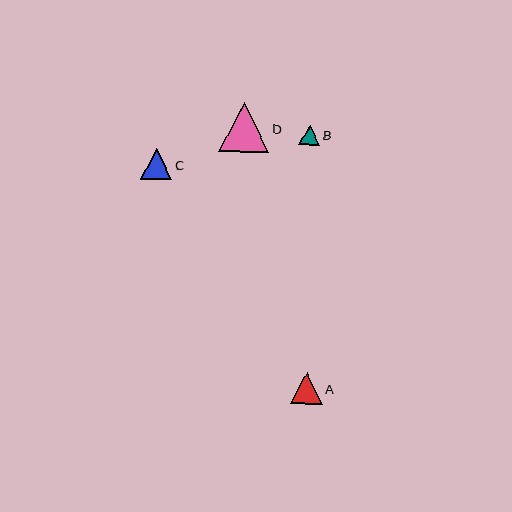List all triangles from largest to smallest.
From largest to smallest: D, A, C, B.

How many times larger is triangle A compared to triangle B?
Triangle A is approximately 1.5 times the size of triangle B.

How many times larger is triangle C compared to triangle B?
Triangle C is approximately 1.5 times the size of triangle B.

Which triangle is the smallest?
Triangle B is the smallest with a size of approximately 21 pixels.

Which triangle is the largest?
Triangle D is the largest with a size of approximately 50 pixels.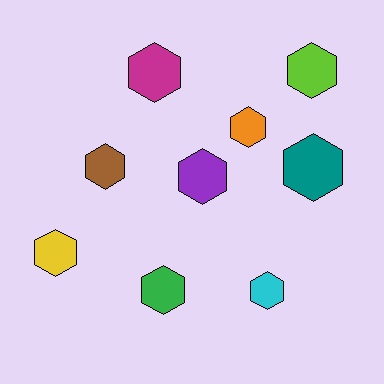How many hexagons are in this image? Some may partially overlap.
There are 9 hexagons.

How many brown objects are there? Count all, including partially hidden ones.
There is 1 brown object.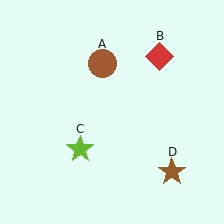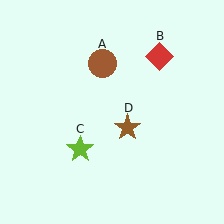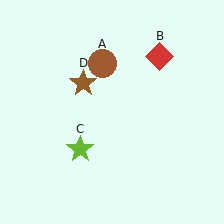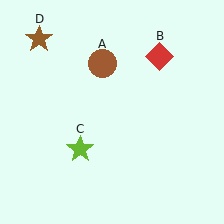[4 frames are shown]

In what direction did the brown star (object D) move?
The brown star (object D) moved up and to the left.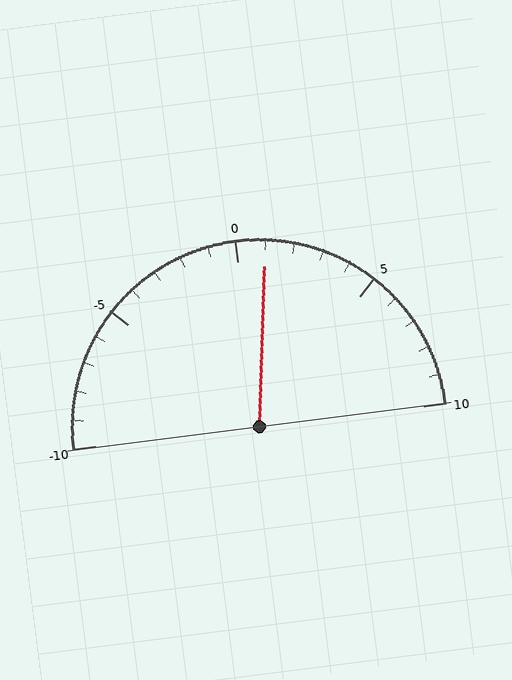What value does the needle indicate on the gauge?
The needle indicates approximately 1.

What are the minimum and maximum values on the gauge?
The gauge ranges from -10 to 10.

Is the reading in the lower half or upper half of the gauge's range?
The reading is in the upper half of the range (-10 to 10).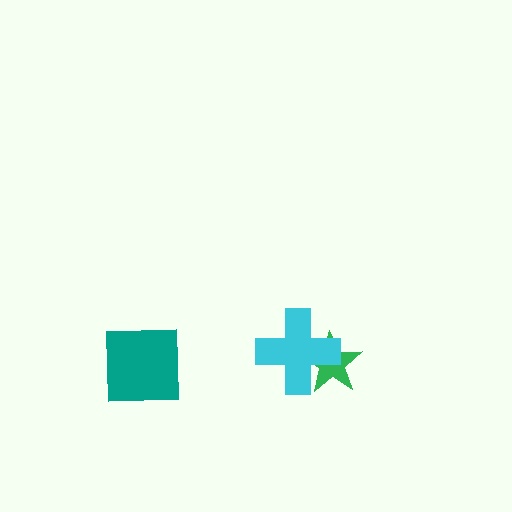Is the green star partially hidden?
Yes, it is partially covered by another shape.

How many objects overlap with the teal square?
0 objects overlap with the teal square.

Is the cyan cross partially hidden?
No, no other shape covers it.